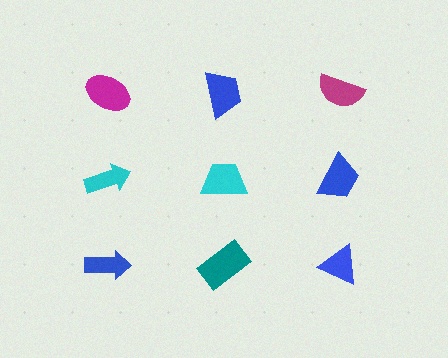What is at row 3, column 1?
A blue arrow.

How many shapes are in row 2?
3 shapes.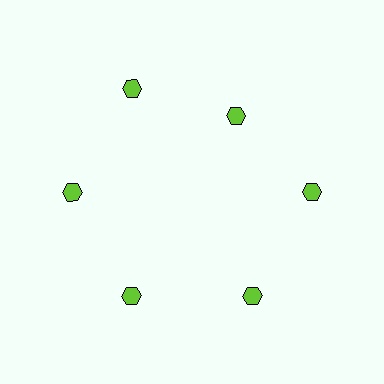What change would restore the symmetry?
The symmetry would be restored by moving it outward, back onto the ring so that all 6 hexagons sit at equal angles and equal distance from the center.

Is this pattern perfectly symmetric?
No. The 6 lime hexagons are arranged in a ring, but one element near the 1 o'clock position is pulled inward toward the center, breaking the 6-fold rotational symmetry.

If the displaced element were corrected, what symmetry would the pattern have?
It would have 6-fold rotational symmetry — the pattern would map onto itself every 60 degrees.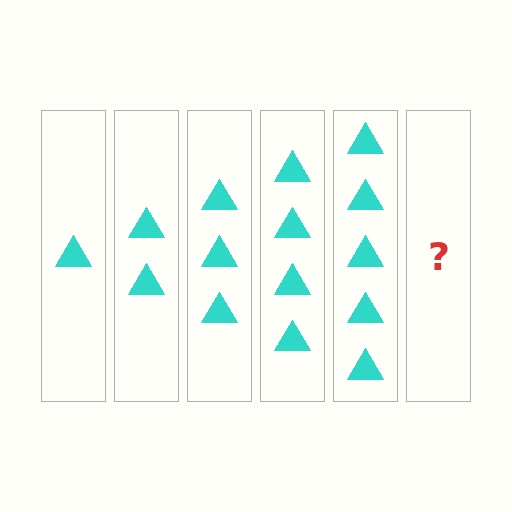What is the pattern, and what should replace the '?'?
The pattern is that each step adds one more triangle. The '?' should be 6 triangles.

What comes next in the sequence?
The next element should be 6 triangles.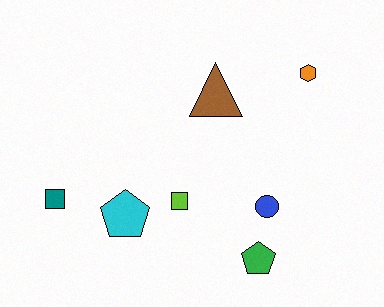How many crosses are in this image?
There are no crosses.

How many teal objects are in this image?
There is 1 teal object.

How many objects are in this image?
There are 7 objects.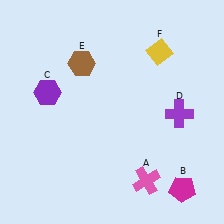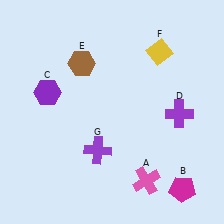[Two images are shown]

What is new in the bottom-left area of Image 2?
A purple cross (G) was added in the bottom-left area of Image 2.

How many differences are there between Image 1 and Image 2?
There is 1 difference between the two images.